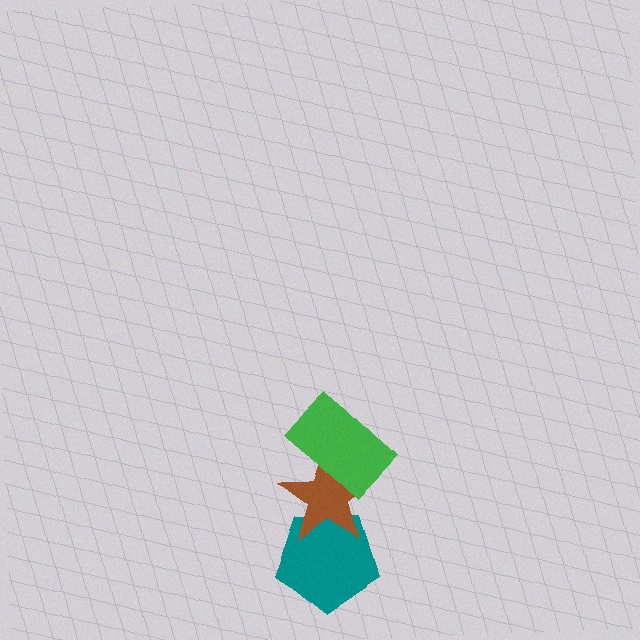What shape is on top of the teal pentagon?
The brown star is on top of the teal pentagon.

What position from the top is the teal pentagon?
The teal pentagon is 3rd from the top.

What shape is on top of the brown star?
The green rectangle is on top of the brown star.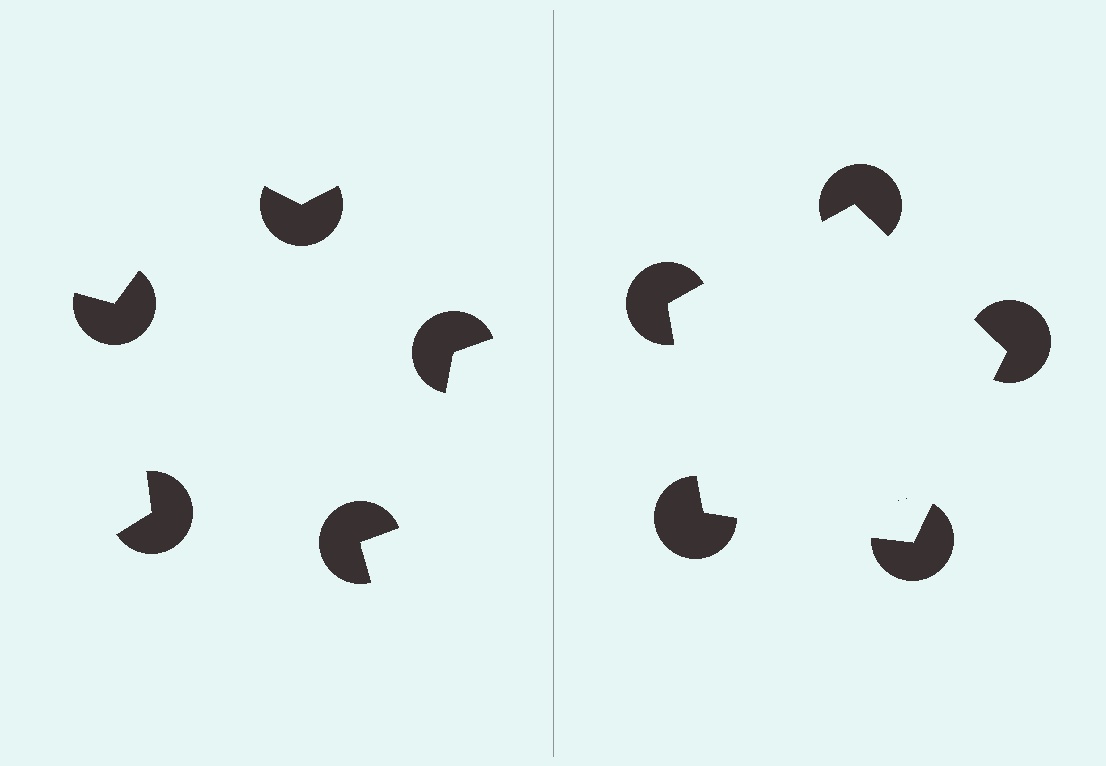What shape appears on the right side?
An illusory pentagon.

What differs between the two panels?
The pac-man discs are positioned identically on both sides; only the wedge orientations differ. On the right they align to a pentagon; on the left they are misaligned.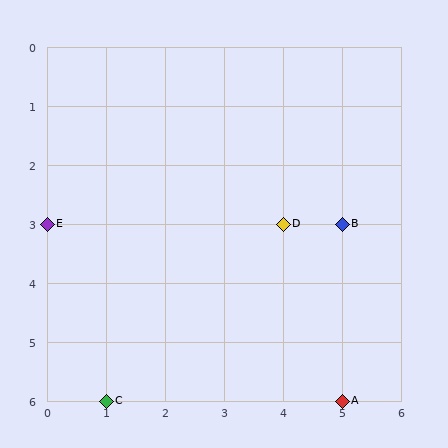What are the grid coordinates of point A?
Point A is at grid coordinates (5, 6).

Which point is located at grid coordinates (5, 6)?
Point A is at (5, 6).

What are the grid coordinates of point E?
Point E is at grid coordinates (0, 3).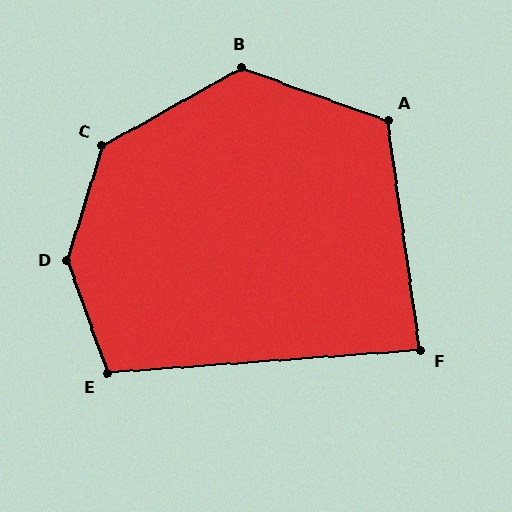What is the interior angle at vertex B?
Approximately 131 degrees (obtuse).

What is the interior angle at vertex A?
Approximately 118 degrees (obtuse).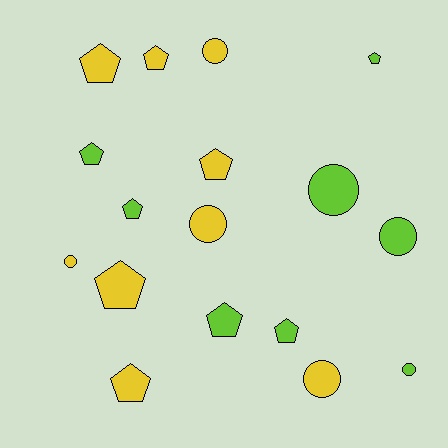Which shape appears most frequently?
Pentagon, with 10 objects.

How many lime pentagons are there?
There are 5 lime pentagons.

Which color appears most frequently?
Yellow, with 9 objects.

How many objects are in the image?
There are 17 objects.